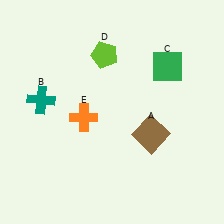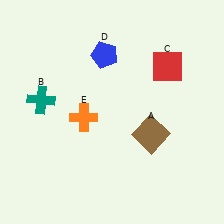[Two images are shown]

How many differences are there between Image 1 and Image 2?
There are 2 differences between the two images.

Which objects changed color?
C changed from green to red. D changed from lime to blue.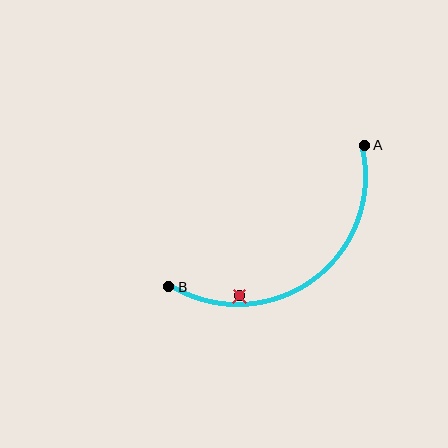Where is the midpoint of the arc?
The arc midpoint is the point on the curve farthest from the straight line joining A and B. It sits below and to the right of that line.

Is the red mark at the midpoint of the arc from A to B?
No — the red mark does not lie on the arc at all. It sits slightly inside the curve.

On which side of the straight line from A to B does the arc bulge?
The arc bulges below and to the right of the straight line connecting A and B.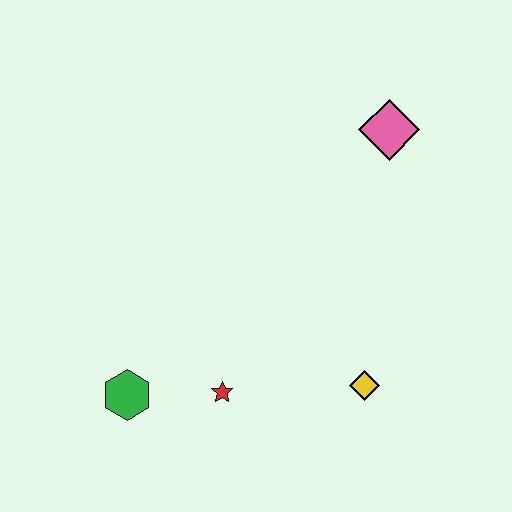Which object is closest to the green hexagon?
The red star is closest to the green hexagon.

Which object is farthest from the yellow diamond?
The pink diamond is farthest from the yellow diamond.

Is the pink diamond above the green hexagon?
Yes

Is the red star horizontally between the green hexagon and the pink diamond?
Yes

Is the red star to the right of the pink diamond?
No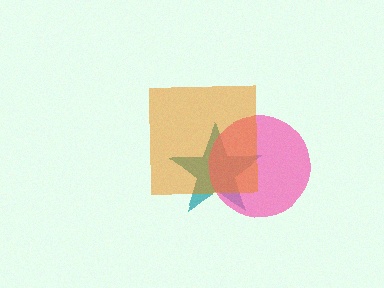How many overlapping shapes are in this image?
There are 3 overlapping shapes in the image.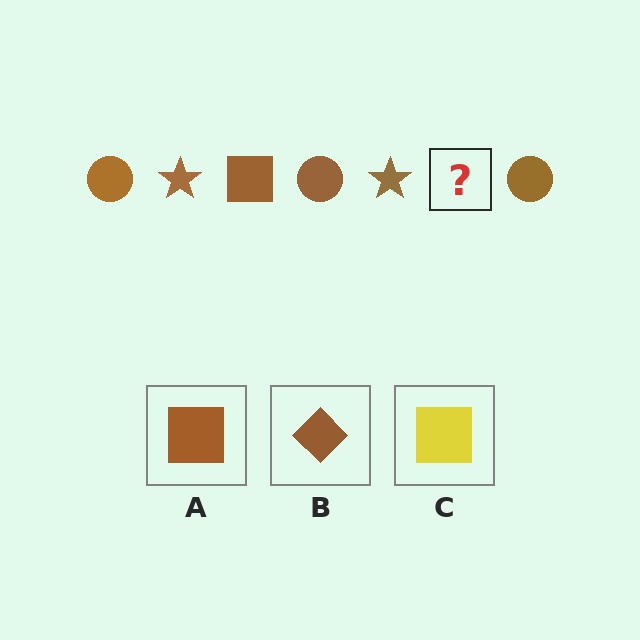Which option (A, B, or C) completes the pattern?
A.